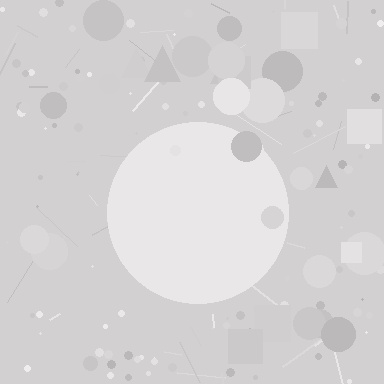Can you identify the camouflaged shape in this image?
The camouflaged shape is a circle.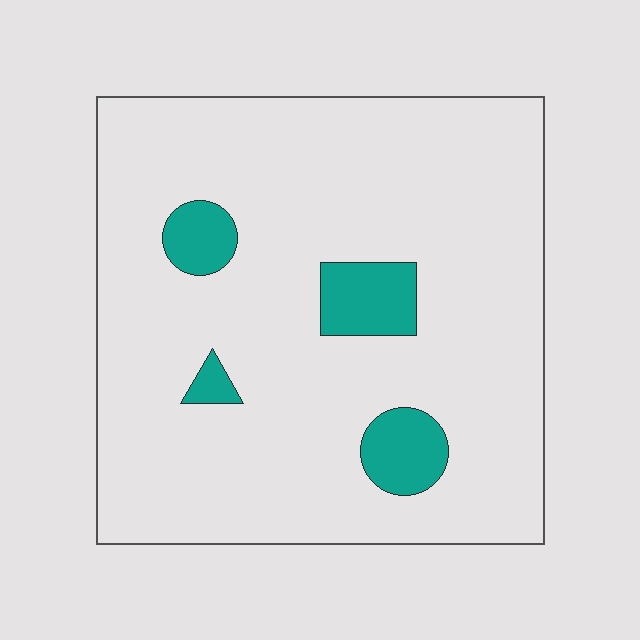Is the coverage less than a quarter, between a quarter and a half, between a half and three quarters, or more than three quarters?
Less than a quarter.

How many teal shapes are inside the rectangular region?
4.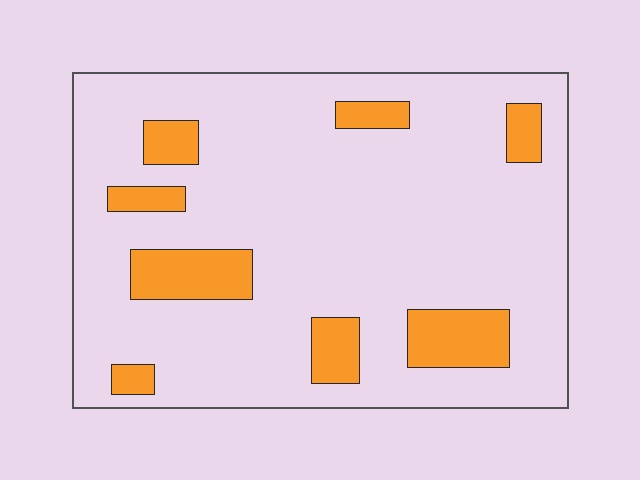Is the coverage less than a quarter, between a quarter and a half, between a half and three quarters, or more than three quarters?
Less than a quarter.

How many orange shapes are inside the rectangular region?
8.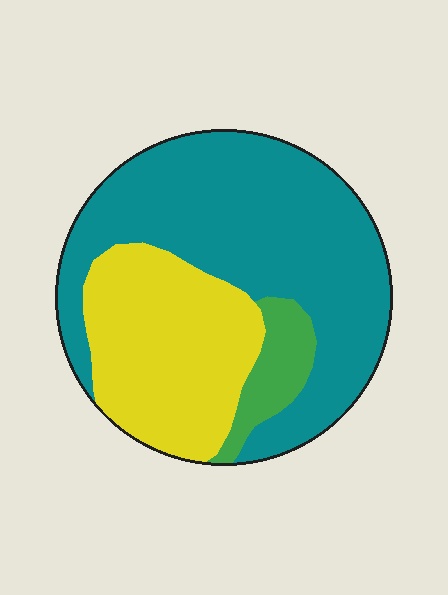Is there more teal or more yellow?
Teal.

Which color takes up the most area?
Teal, at roughly 60%.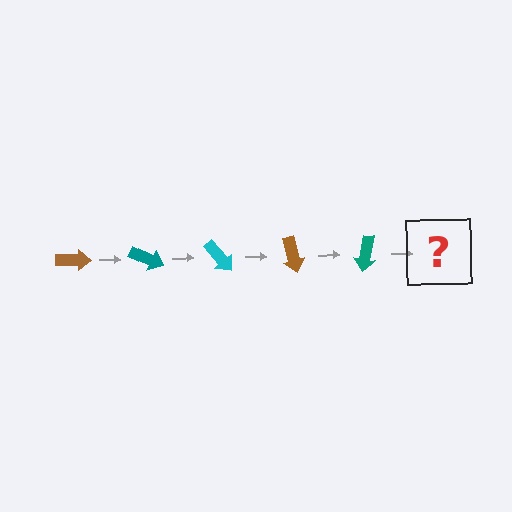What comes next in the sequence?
The next element should be a cyan arrow, rotated 125 degrees from the start.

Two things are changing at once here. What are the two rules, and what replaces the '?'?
The two rules are that it rotates 25 degrees each step and the color cycles through brown, teal, and cyan. The '?' should be a cyan arrow, rotated 125 degrees from the start.